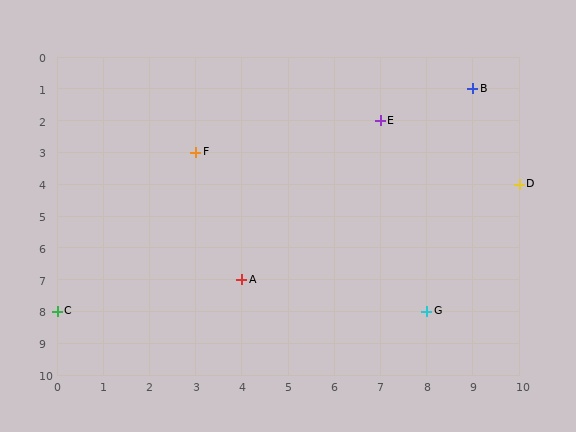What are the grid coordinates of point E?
Point E is at grid coordinates (7, 2).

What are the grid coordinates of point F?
Point F is at grid coordinates (3, 3).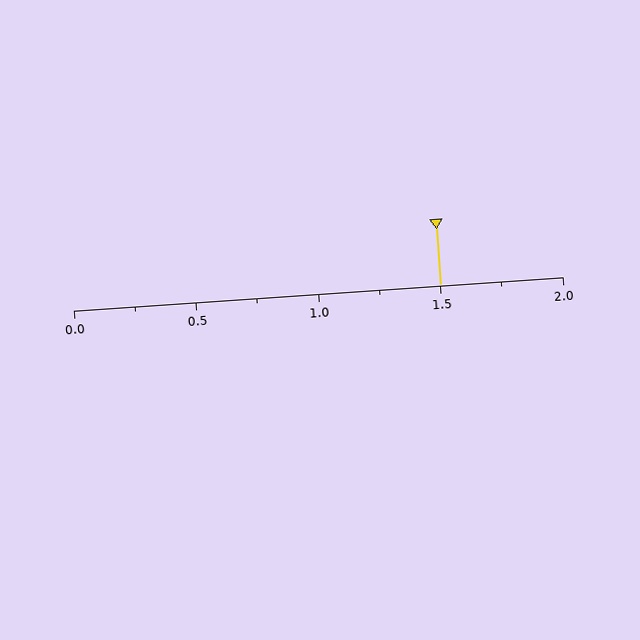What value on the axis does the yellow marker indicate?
The marker indicates approximately 1.5.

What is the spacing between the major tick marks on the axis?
The major ticks are spaced 0.5 apart.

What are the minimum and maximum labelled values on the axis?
The axis runs from 0.0 to 2.0.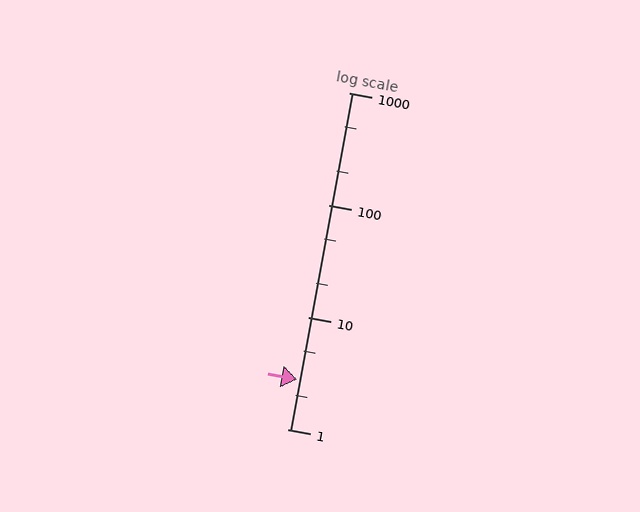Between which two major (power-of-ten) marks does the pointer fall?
The pointer is between 1 and 10.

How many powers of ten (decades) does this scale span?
The scale spans 3 decades, from 1 to 1000.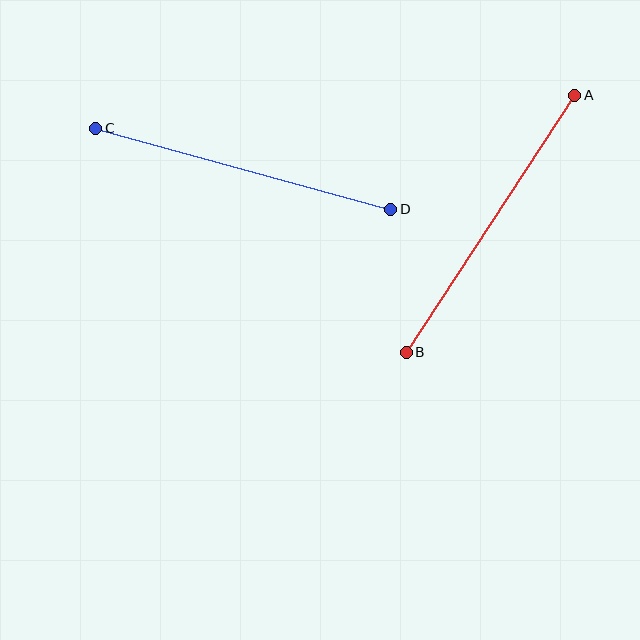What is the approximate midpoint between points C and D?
The midpoint is at approximately (243, 169) pixels.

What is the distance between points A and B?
The distance is approximately 307 pixels.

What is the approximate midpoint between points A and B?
The midpoint is at approximately (490, 224) pixels.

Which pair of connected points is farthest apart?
Points A and B are farthest apart.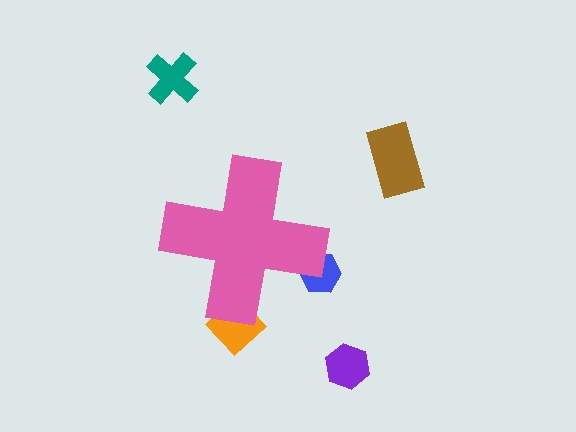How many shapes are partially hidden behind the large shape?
2 shapes are partially hidden.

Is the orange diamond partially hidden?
Yes, the orange diamond is partially hidden behind the pink cross.